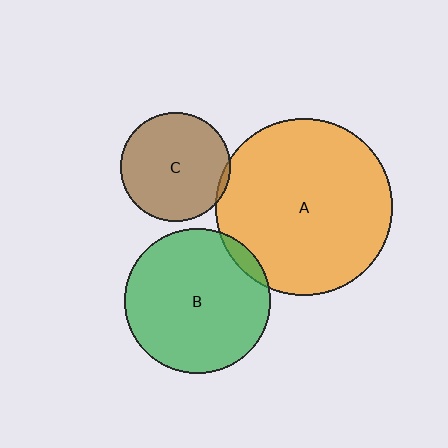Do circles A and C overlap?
Yes.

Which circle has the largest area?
Circle A (orange).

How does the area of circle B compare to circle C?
Approximately 1.8 times.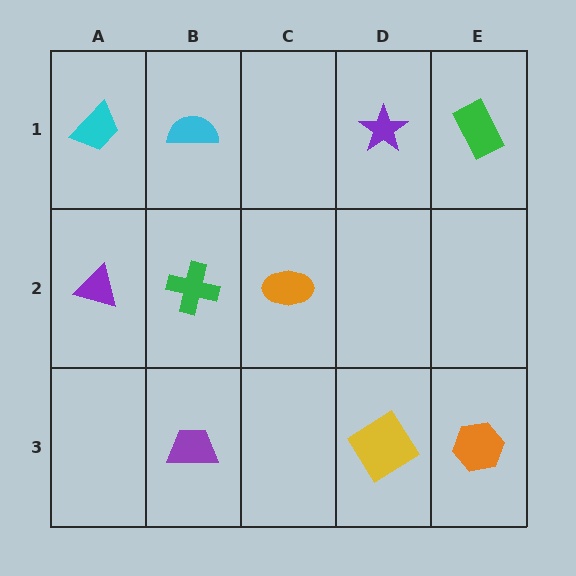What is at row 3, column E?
An orange hexagon.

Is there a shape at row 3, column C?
No, that cell is empty.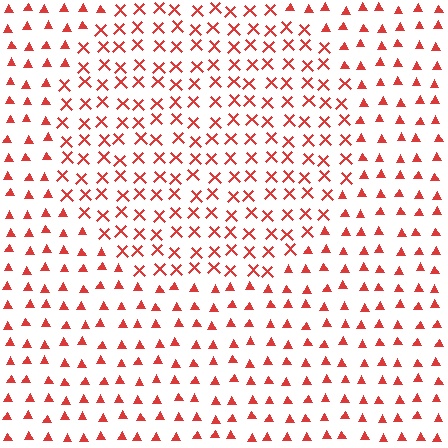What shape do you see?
I see a circle.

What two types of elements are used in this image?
The image uses X marks inside the circle region and triangles outside it.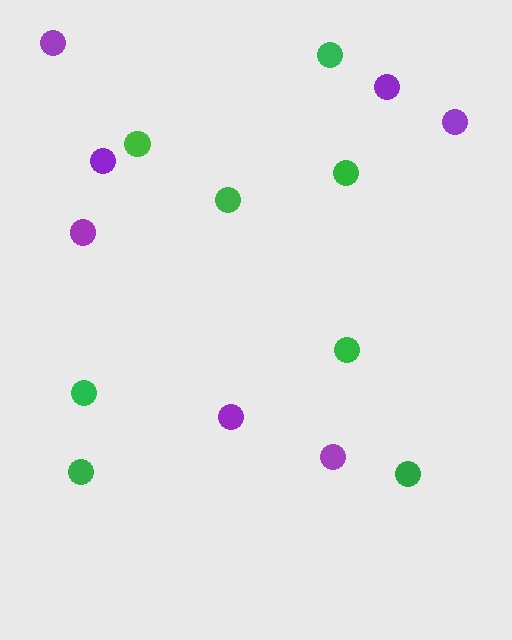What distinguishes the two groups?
There are 2 groups: one group of purple circles (7) and one group of green circles (8).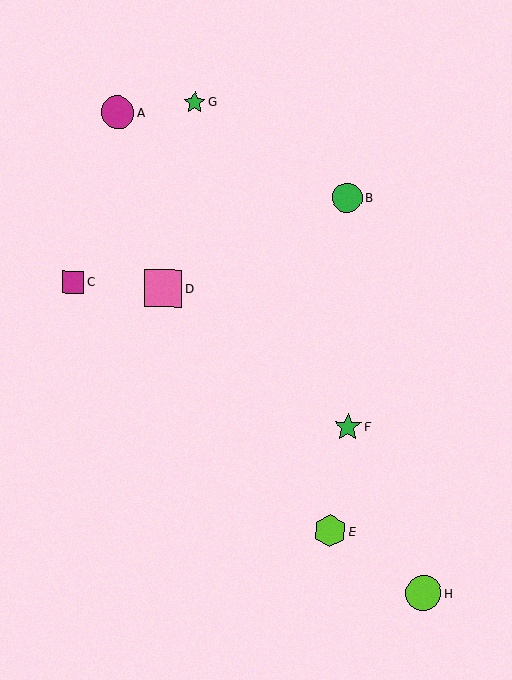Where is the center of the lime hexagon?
The center of the lime hexagon is at (330, 531).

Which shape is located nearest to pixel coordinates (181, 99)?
The green star (labeled G) at (195, 102) is nearest to that location.